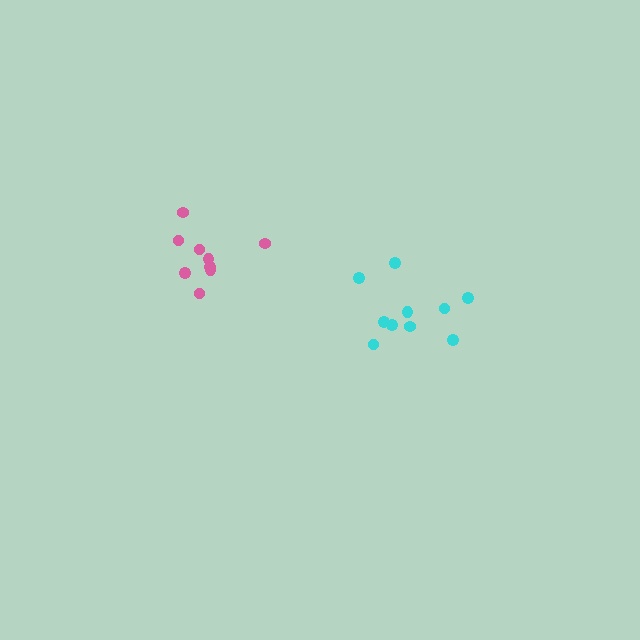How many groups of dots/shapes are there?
There are 2 groups.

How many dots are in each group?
Group 1: 10 dots, Group 2: 9 dots (19 total).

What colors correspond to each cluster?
The clusters are colored: cyan, pink.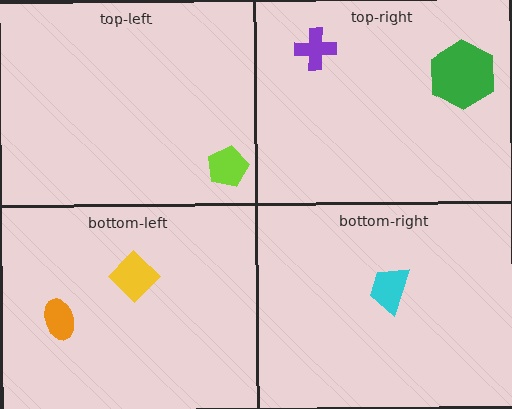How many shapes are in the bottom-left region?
2.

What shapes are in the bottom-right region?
The cyan trapezoid.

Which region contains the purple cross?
The top-right region.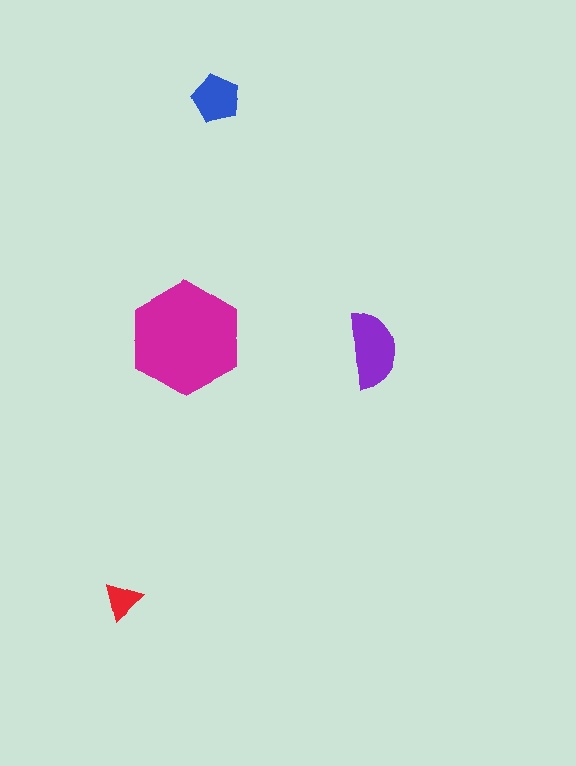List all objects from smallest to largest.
The red triangle, the blue pentagon, the purple semicircle, the magenta hexagon.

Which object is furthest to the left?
The red triangle is leftmost.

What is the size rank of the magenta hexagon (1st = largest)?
1st.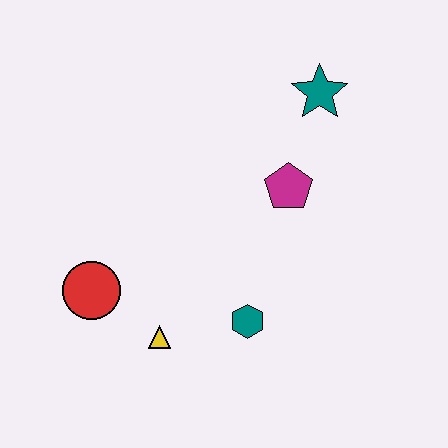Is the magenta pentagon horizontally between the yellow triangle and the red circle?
No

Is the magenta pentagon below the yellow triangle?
No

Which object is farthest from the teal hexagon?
The teal star is farthest from the teal hexagon.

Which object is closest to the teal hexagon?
The yellow triangle is closest to the teal hexagon.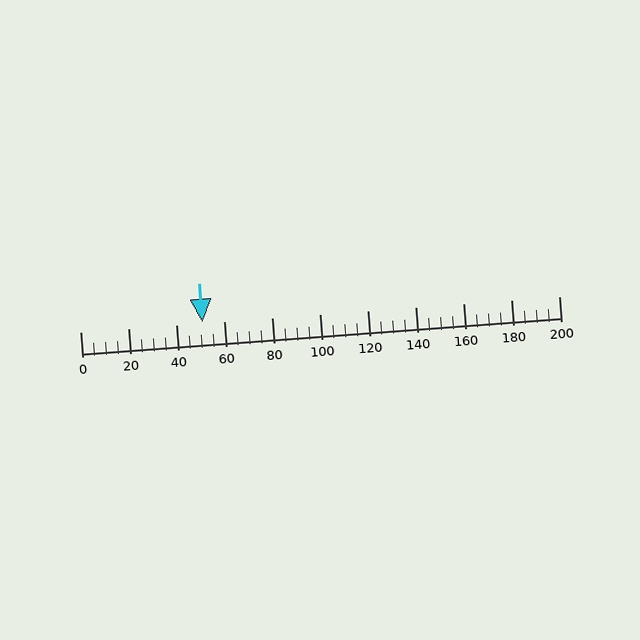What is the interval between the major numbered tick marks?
The major tick marks are spaced 20 units apart.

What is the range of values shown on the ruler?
The ruler shows values from 0 to 200.